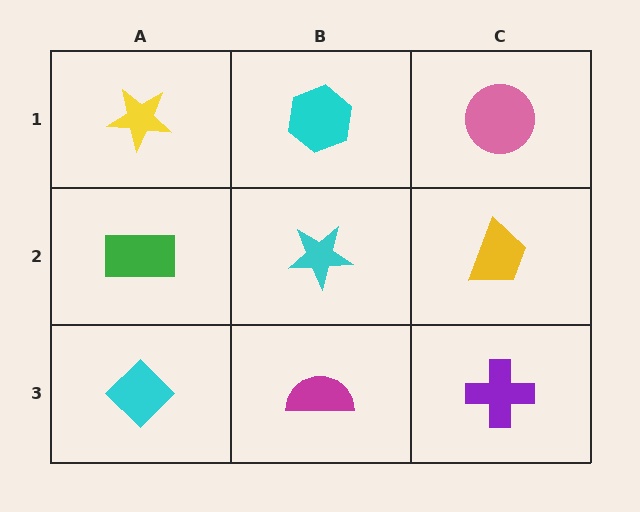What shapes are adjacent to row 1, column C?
A yellow trapezoid (row 2, column C), a cyan hexagon (row 1, column B).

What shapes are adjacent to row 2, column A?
A yellow star (row 1, column A), a cyan diamond (row 3, column A), a cyan star (row 2, column B).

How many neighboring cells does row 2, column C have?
3.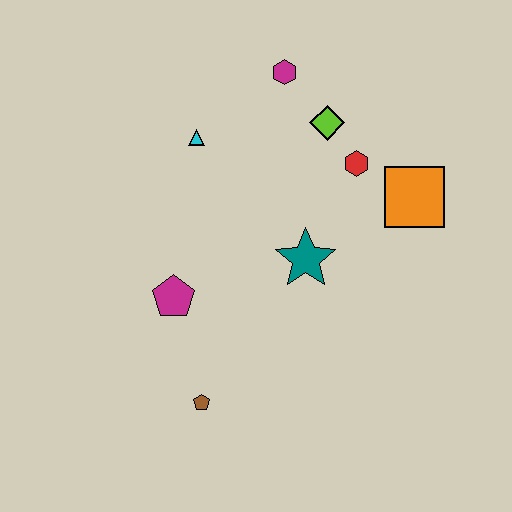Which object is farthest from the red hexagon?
The brown pentagon is farthest from the red hexagon.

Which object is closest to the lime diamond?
The red hexagon is closest to the lime diamond.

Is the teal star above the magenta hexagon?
No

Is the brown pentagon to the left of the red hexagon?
Yes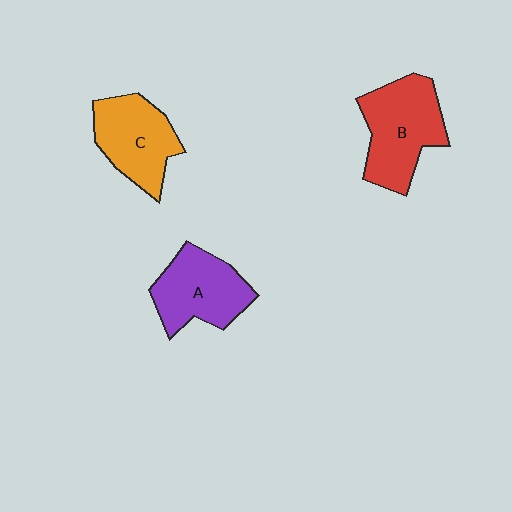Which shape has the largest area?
Shape B (red).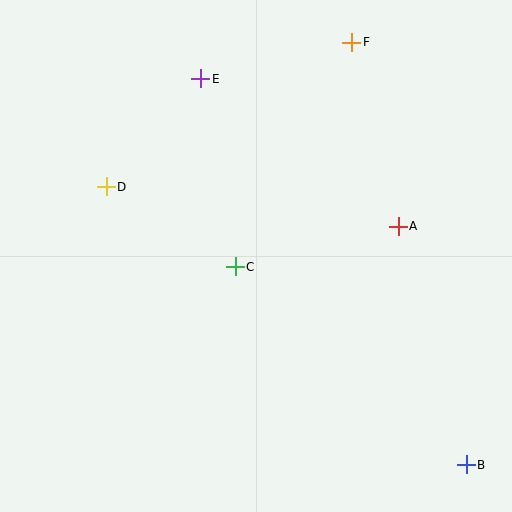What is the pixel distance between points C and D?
The distance between C and D is 152 pixels.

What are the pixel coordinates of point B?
Point B is at (466, 465).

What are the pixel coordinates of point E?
Point E is at (201, 79).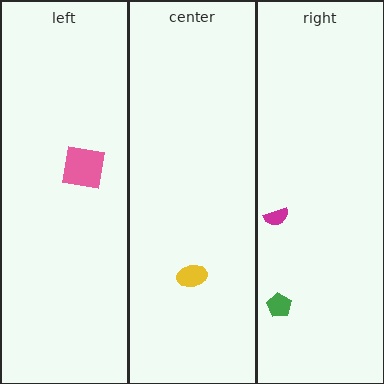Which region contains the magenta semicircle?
The right region.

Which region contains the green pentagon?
The right region.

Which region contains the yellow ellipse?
The center region.